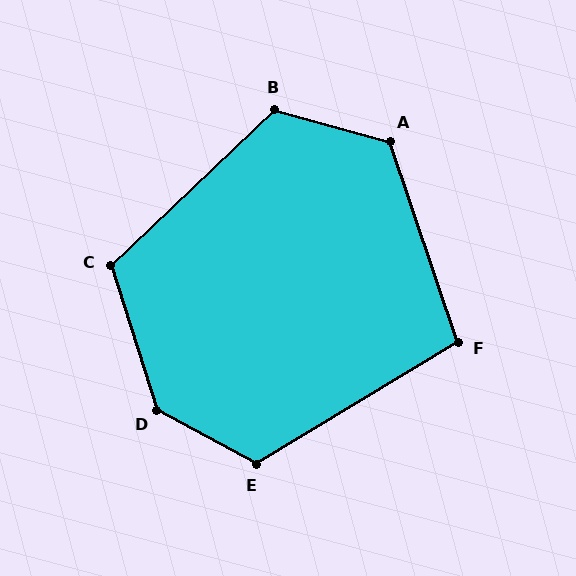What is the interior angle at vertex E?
Approximately 120 degrees (obtuse).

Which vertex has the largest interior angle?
D, at approximately 137 degrees.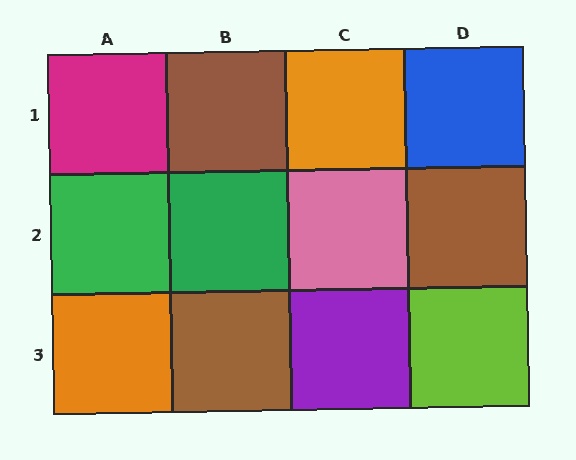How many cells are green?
2 cells are green.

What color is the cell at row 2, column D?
Brown.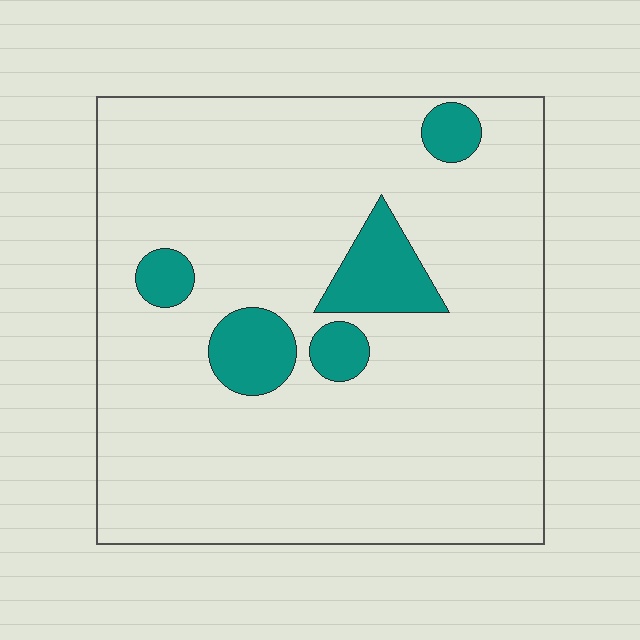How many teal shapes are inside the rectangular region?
5.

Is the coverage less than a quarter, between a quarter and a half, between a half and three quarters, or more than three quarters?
Less than a quarter.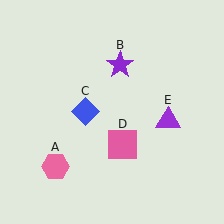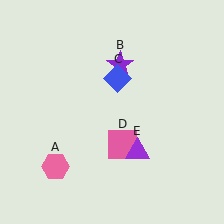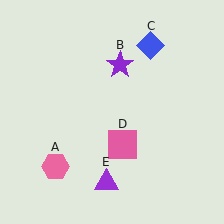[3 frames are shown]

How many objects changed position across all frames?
2 objects changed position: blue diamond (object C), purple triangle (object E).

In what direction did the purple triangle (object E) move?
The purple triangle (object E) moved down and to the left.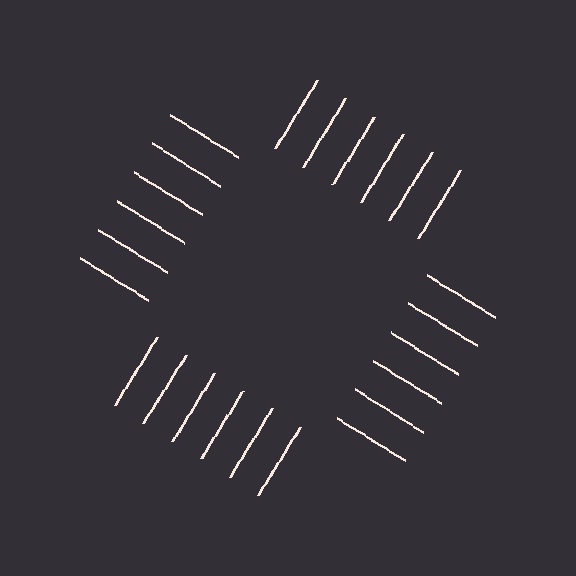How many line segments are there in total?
24 — 6 along each of the 4 edges.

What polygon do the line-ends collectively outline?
An illusory square — the line segments terminate on its edges but no continuous stroke is drawn.